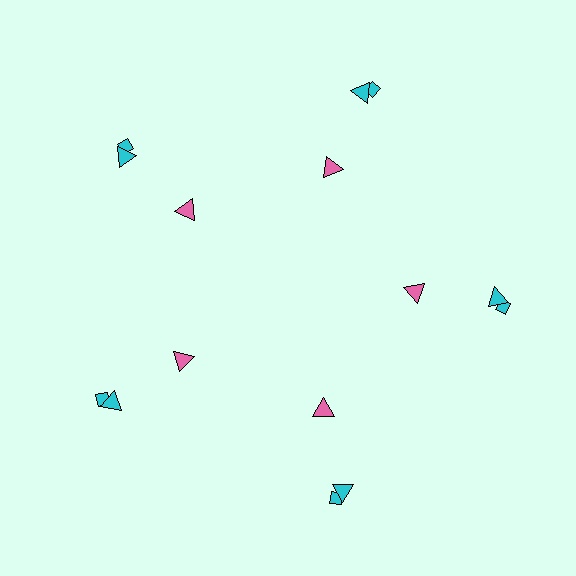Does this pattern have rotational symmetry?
Yes, this pattern has 5-fold rotational symmetry. It looks the same after rotating 72 degrees around the center.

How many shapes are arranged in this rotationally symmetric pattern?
There are 15 shapes, arranged in 5 groups of 3.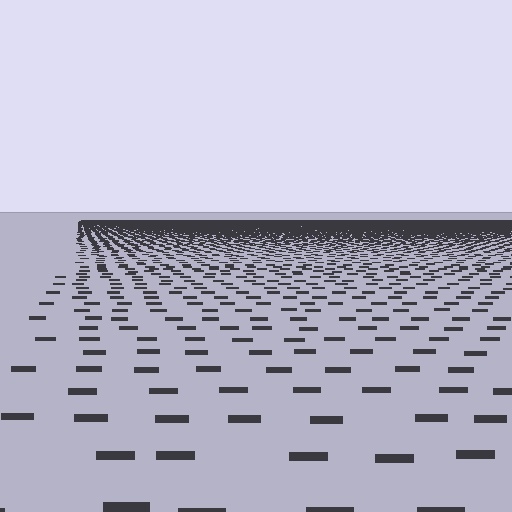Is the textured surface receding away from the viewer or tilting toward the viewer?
The surface is receding away from the viewer. Texture elements get smaller and denser toward the top.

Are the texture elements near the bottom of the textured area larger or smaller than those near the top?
Larger. Near the bottom, elements are closer to the viewer and appear at a bigger on-screen size.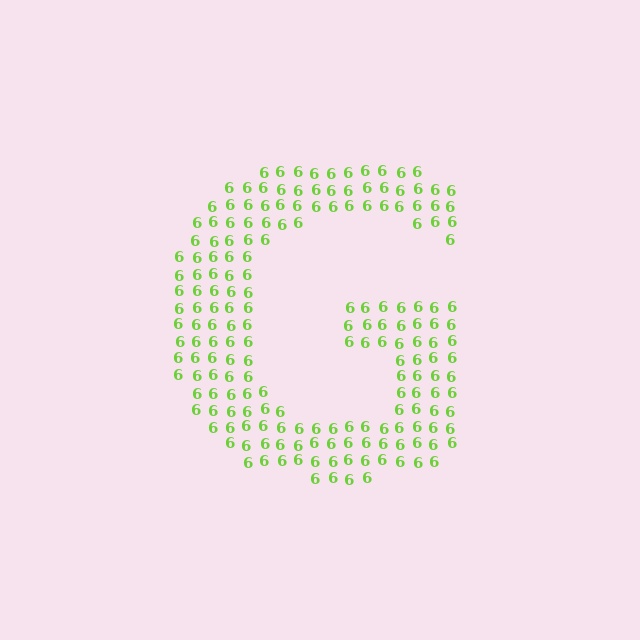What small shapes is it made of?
It is made of small digit 6's.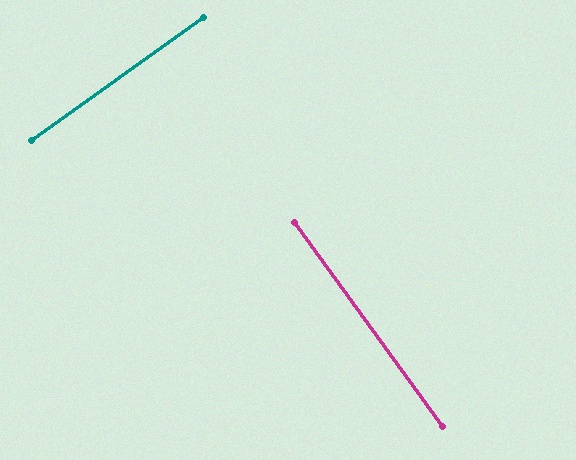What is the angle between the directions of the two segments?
Approximately 90 degrees.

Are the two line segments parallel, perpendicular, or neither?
Perpendicular — they meet at approximately 90°.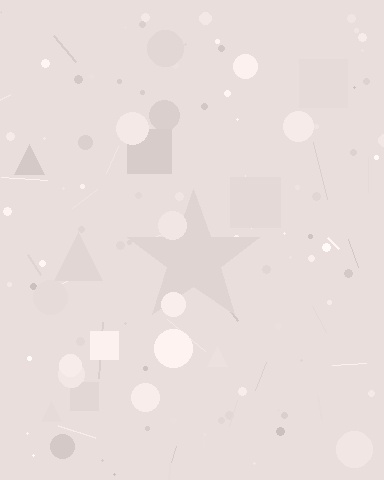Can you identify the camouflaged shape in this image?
The camouflaged shape is a star.